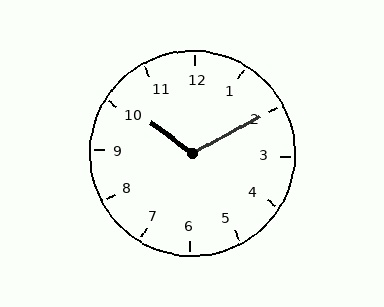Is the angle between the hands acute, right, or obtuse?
It is obtuse.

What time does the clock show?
10:10.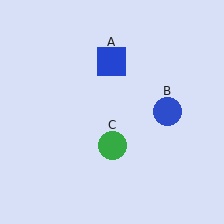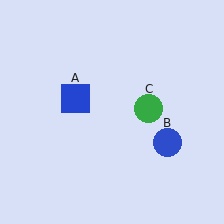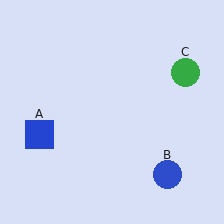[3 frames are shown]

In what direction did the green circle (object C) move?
The green circle (object C) moved up and to the right.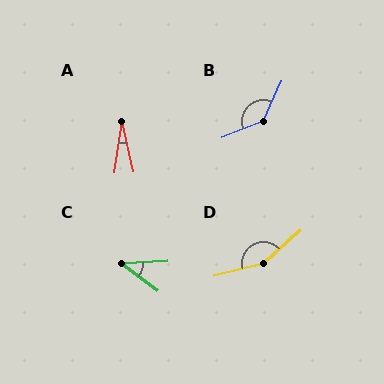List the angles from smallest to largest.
A (21°), C (40°), B (136°), D (152°).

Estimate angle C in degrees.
Approximately 40 degrees.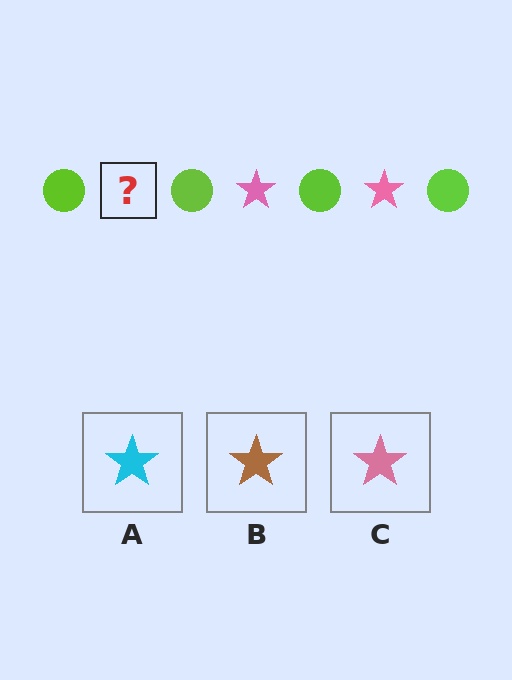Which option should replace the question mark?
Option C.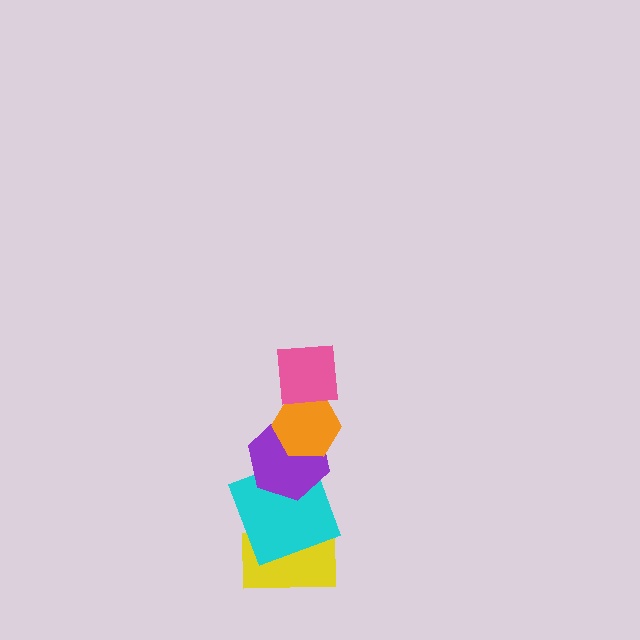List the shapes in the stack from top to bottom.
From top to bottom: the pink square, the orange hexagon, the purple hexagon, the cyan square, the yellow rectangle.